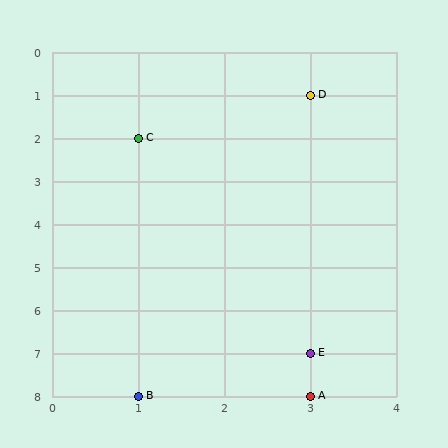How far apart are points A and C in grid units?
Points A and C are 2 columns and 6 rows apart (about 6.3 grid units diagonally).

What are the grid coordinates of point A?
Point A is at grid coordinates (3, 8).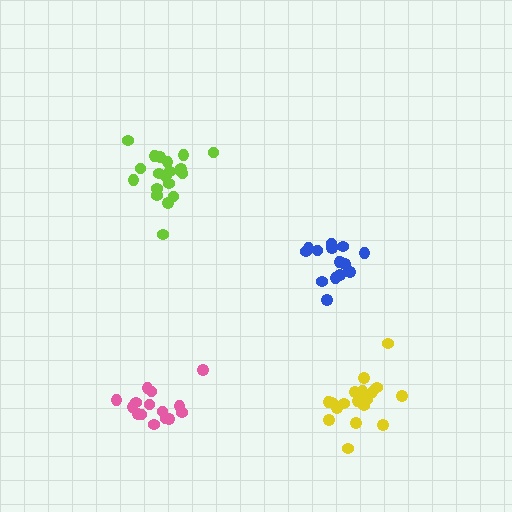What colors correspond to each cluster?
The clusters are colored: pink, blue, lime, yellow.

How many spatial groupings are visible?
There are 4 spatial groupings.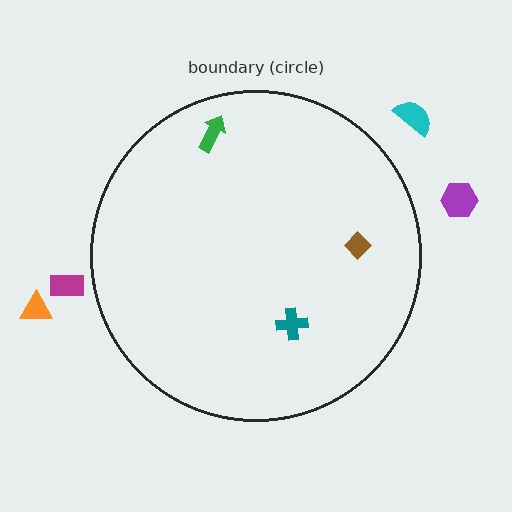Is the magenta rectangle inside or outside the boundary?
Outside.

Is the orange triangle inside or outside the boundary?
Outside.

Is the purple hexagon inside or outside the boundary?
Outside.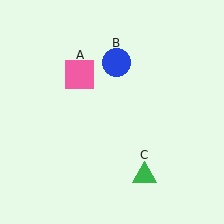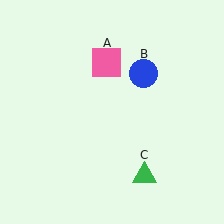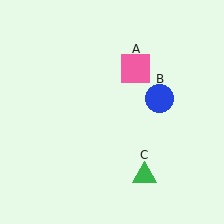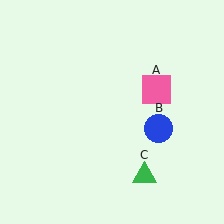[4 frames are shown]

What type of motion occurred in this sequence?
The pink square (object A), blue circle (object B) rotated clockwise around the center of the scene.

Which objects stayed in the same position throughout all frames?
Green triangle (object C) remained stationary.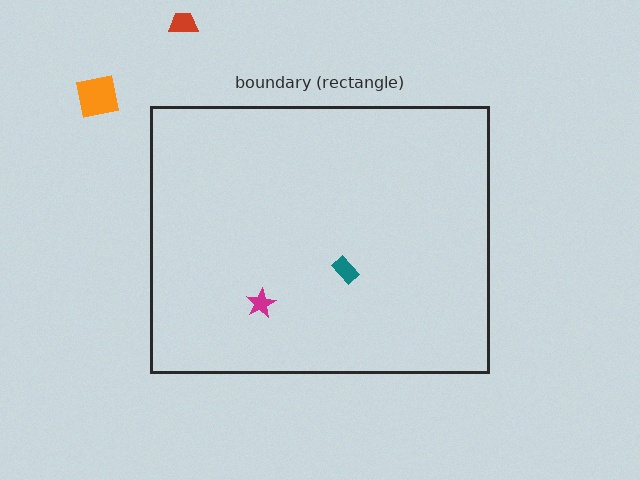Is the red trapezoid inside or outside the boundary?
Outside.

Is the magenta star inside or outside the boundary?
Inside.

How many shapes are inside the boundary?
2 inside, 2 outside.